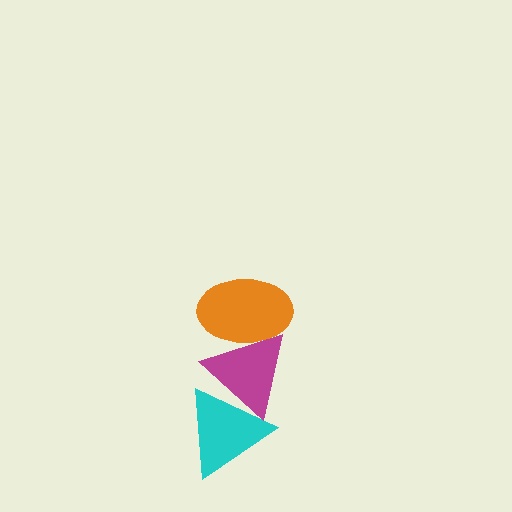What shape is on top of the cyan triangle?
The magenta triangle is on top of the cyan triangle.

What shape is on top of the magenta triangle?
The orange ellipse is on top of the magenta triangle.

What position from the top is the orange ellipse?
The orange ellipse is 1st from the top.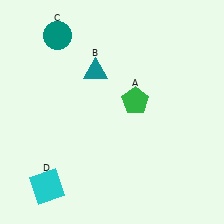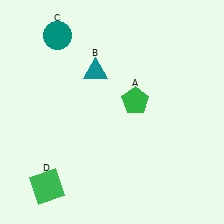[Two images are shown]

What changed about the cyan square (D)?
In Image 1, D is cyan. In Image 2, it changed to green.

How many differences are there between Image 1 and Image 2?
There is 1 difference between the two images.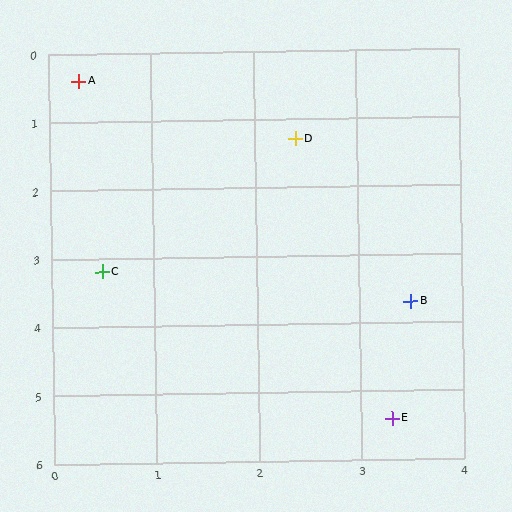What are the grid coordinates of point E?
Point E is at approximately (3.3, 5.4).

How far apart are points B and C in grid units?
Points B and C are about 3.0 grid units apart.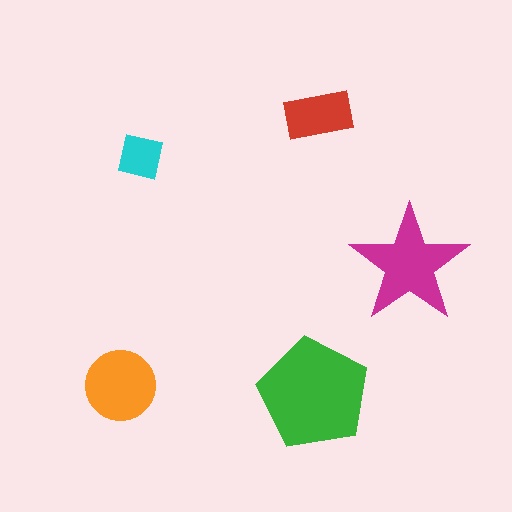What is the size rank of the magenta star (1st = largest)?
2nd.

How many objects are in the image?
There are 5 objects in the image.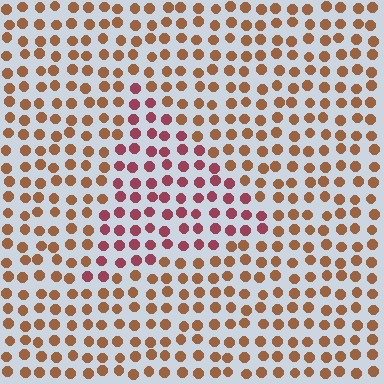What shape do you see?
I see a triangle.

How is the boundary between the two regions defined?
The boundary is defined purely by a slight shift in hue (about 39 degrees). Spacing, size, and orientation are identical on both sides.